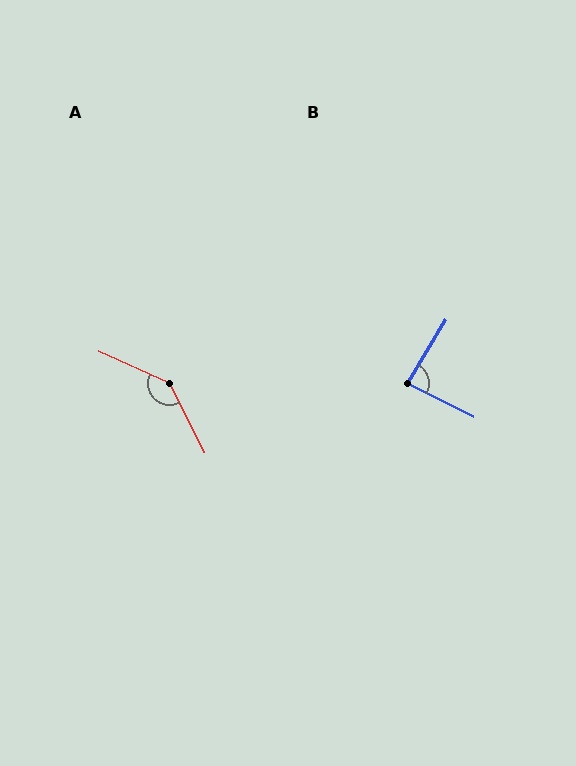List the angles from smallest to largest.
B (86°), A (141°).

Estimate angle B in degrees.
Approximately 86 degrees.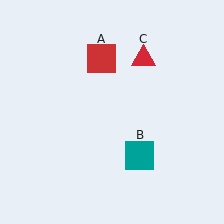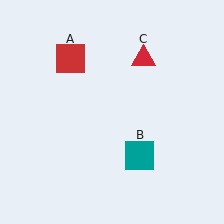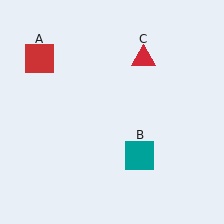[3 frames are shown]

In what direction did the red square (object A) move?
The red square (object A) moved left.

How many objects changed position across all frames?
1 object changed position: red square (object A).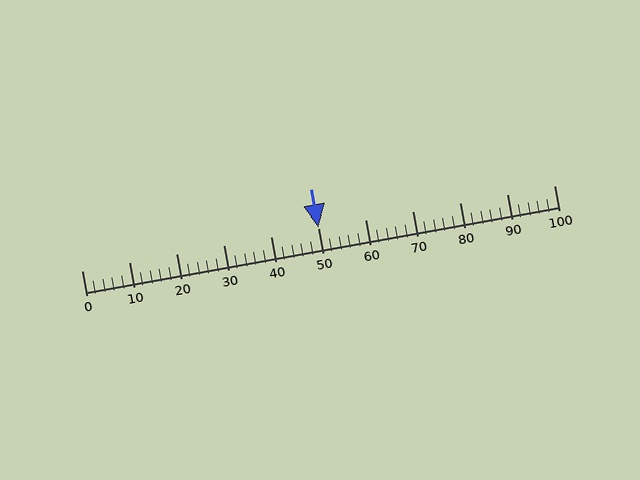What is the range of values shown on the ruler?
The ruler shows values from 0 to 100.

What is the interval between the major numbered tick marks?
The major tick marks are spaced 10 units apart.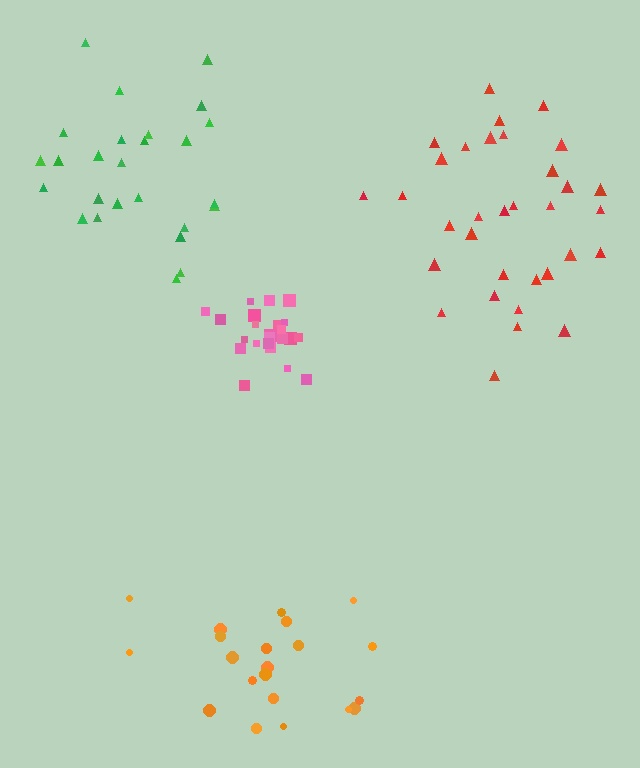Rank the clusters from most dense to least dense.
pink, red, orange, green.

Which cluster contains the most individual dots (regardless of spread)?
Red (33).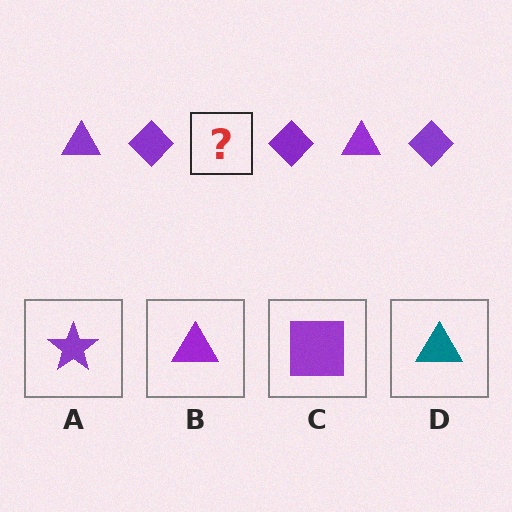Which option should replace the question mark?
Option B.